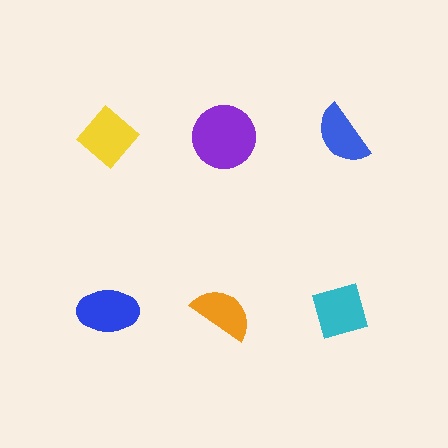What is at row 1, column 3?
A blue semicircle.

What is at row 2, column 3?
A cyan square.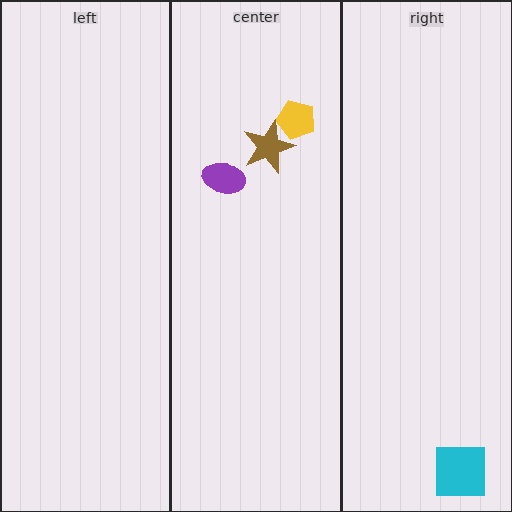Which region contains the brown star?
The center region.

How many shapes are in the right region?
1.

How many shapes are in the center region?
3.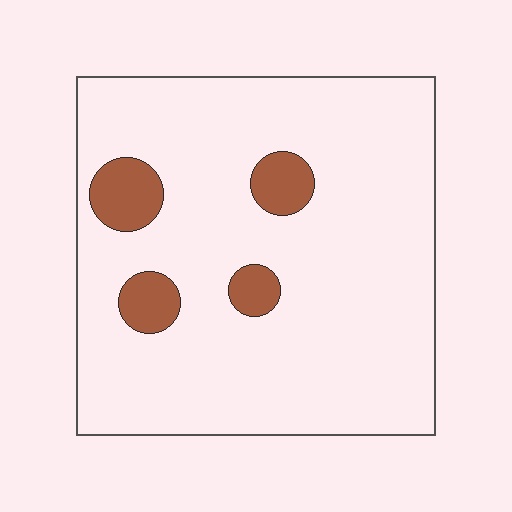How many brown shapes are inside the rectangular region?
4.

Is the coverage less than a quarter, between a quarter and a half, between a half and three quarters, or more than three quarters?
Less than a quarter.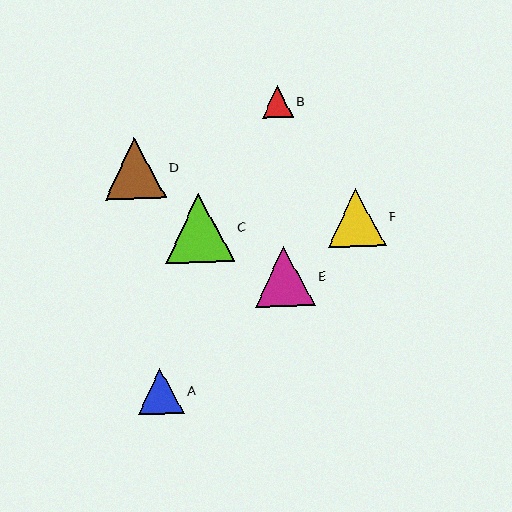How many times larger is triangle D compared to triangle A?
Triangle D is approximately 1.3 times the size of triangle A.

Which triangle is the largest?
Triangle C is the largest with a size of approximately 69 pixels.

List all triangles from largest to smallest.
From largest to smallest: C, D, E, F, A, B.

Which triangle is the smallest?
Triangle B is the smallest with a size of approximately 32 pixels.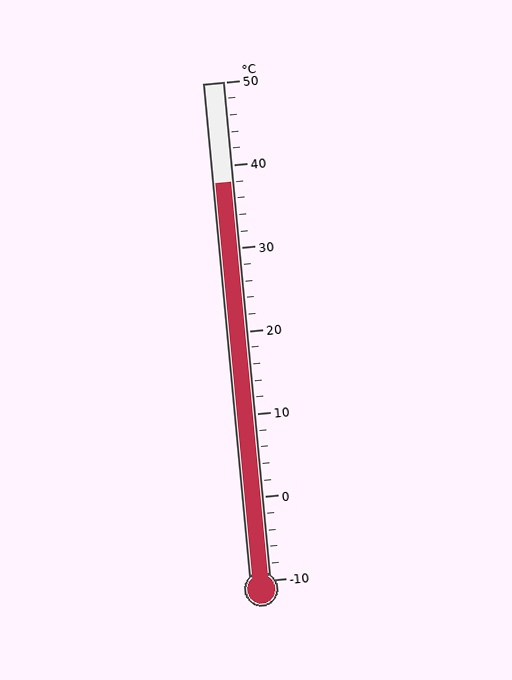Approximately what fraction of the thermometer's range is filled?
The thermometer is filled to approximately 80% of its range.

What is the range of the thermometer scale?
The thermometer scale ranges from -10°C to 50°C.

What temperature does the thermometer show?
The thermometer shows approximately 38°C.